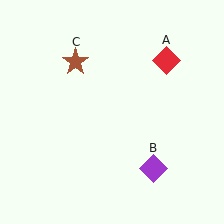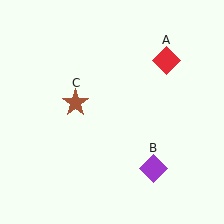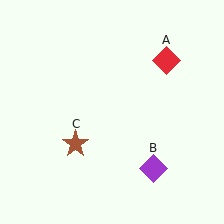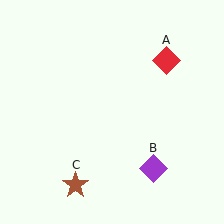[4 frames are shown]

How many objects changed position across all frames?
1 object changed position: brown star (object C).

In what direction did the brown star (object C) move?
The brown star (object C) moved down.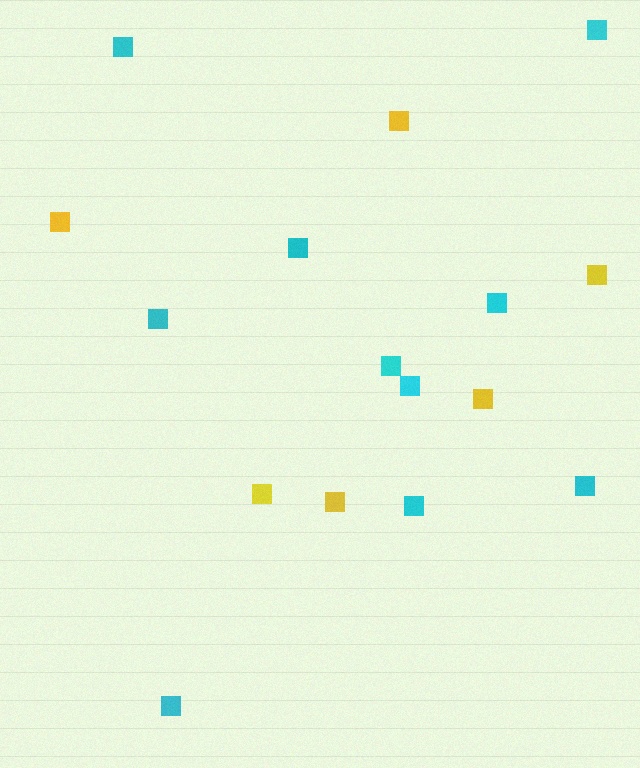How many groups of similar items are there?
There are 2 groups: one group of cyan squares (10) and one group of yellow squares (6).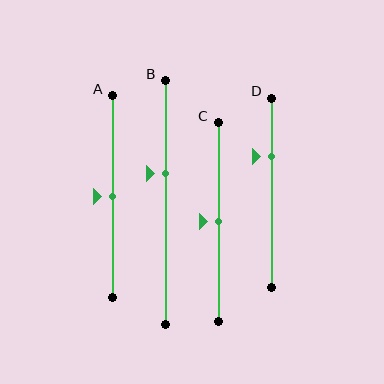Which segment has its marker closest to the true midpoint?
Segment A has its marker closest to the true midpoint.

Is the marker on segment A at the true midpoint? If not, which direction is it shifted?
Yes, the marker on segment A is at the true midpoint.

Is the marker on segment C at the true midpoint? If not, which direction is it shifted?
Yes, the marker on segment C is at the true midpoint.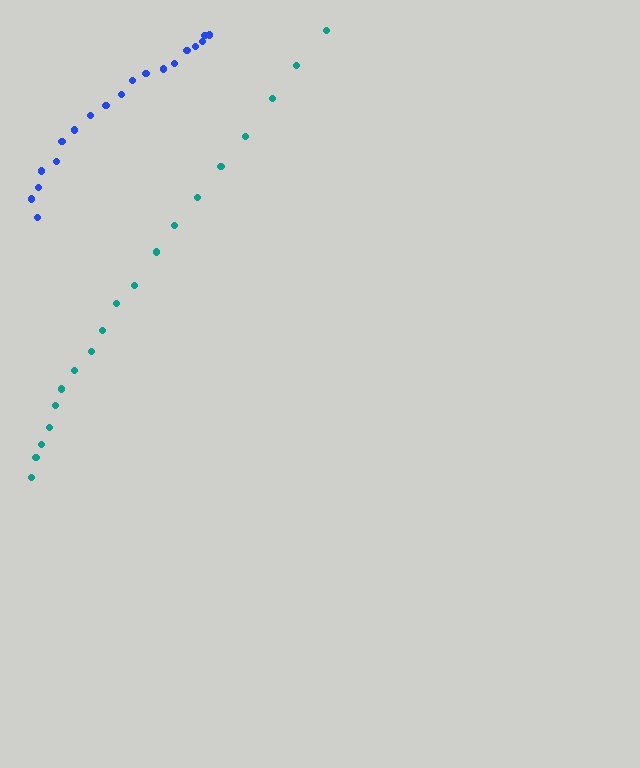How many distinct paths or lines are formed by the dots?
There are 2 distinct paths.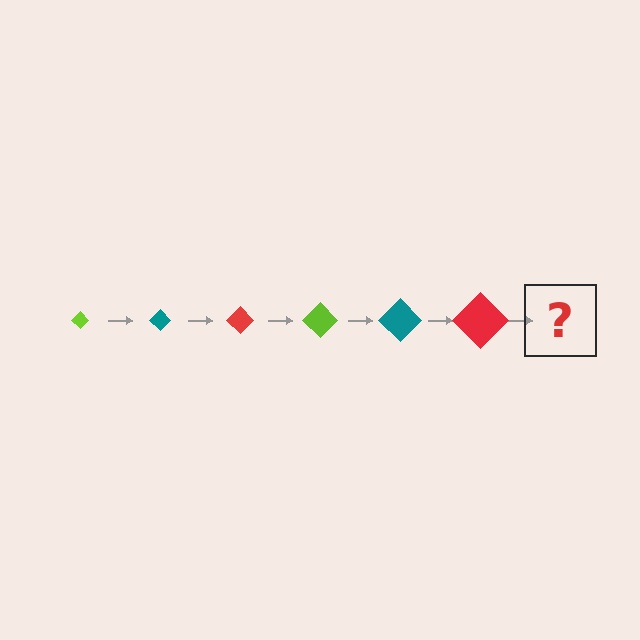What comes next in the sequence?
The next element should be a lime diamond, larger than the previous one.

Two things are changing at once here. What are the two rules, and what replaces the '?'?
The two rules are that the diamond grows larger each step and the color cycles through lime, teal, and red. The '?' should be a lime diamond, larger than the previous one.